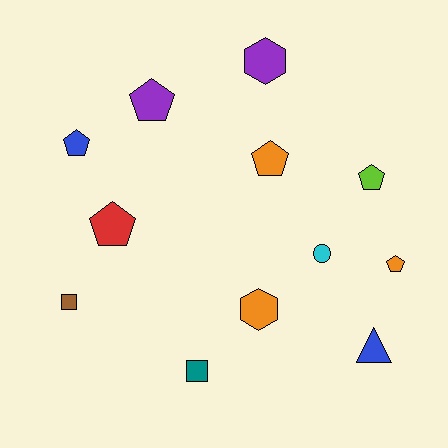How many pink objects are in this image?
There are no pink objects.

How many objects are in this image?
There are 12 objects.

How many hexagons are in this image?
There are 2 hexagons.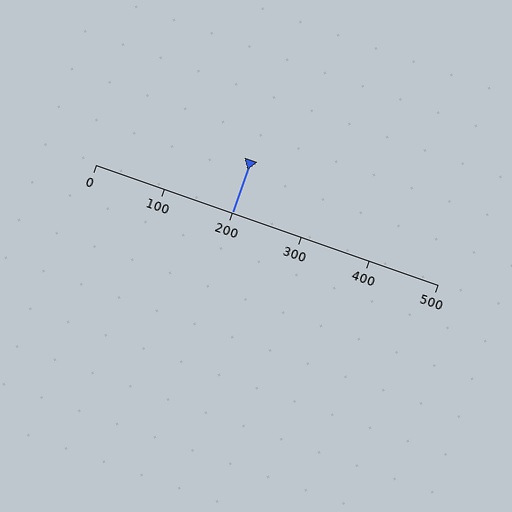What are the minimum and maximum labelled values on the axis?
The axis runs from 0 to 500.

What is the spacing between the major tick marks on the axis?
The major ticks are spaced 100 apart.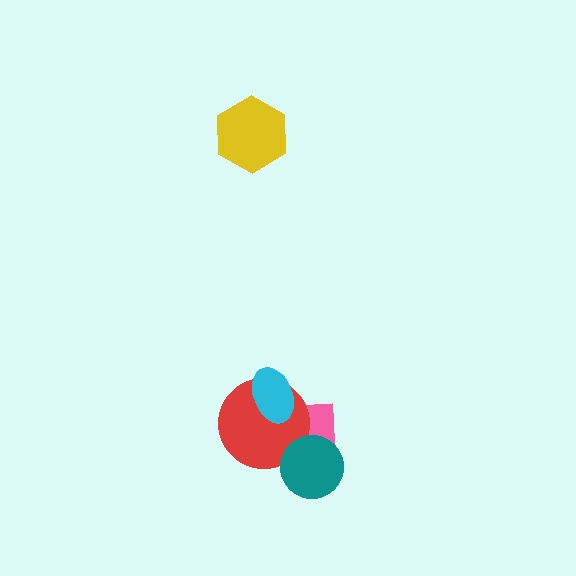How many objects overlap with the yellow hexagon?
0 objects overlap with the yellow hexagon.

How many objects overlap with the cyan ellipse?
1 object overlaps with the cyan ellipse.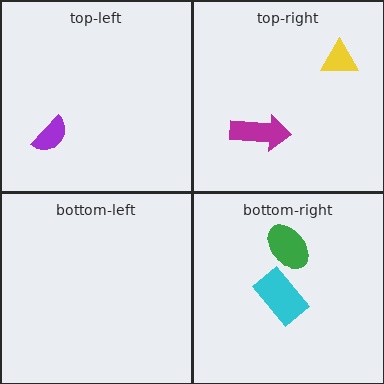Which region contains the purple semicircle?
The top-left region.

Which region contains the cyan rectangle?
The bottom-right region.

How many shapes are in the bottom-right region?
2.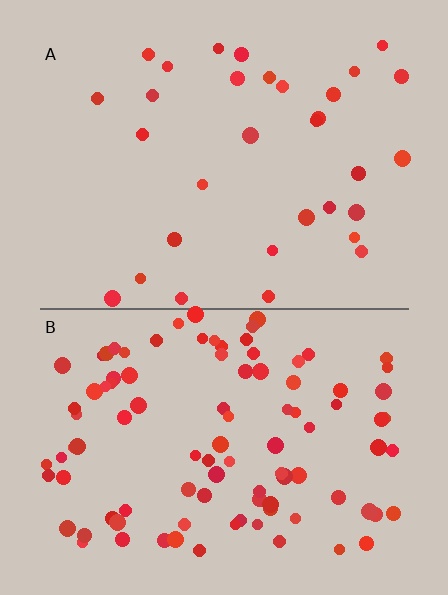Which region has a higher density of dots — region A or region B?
B (the bottom).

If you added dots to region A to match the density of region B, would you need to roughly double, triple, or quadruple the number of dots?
Approximately triple.